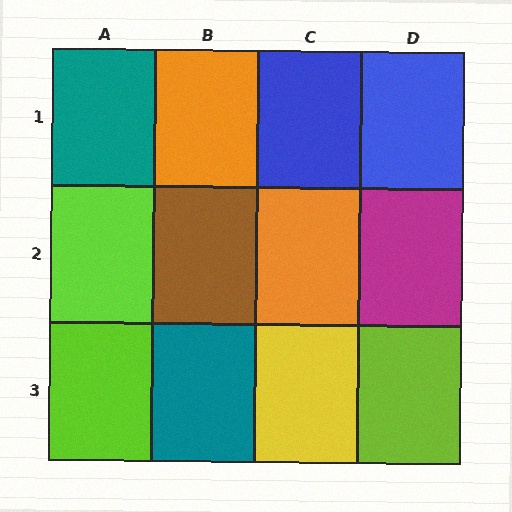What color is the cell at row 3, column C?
Yellow.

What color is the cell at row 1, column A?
Teal.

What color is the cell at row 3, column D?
Lime.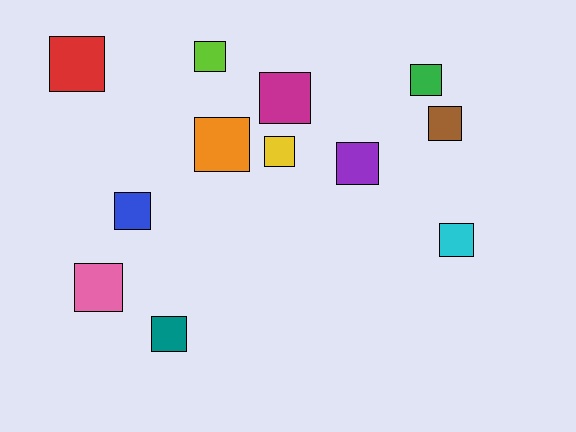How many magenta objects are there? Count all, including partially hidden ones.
There is 1 magenta object.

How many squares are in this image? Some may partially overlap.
There are 12 squares.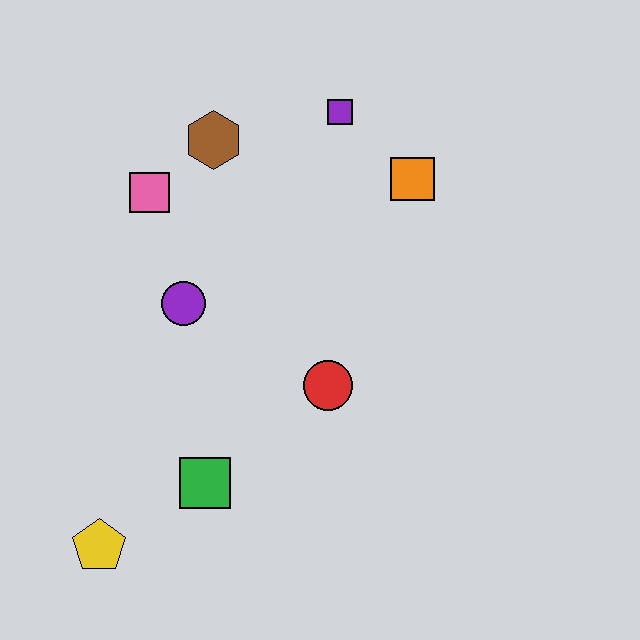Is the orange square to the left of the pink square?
No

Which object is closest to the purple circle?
The pink square is closest to the purple circle.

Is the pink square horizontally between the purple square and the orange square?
No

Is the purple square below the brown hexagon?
No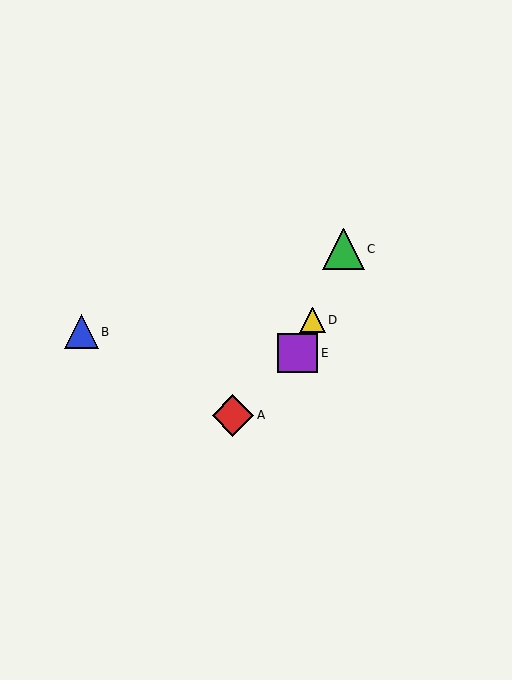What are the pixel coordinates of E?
Object E is at (298, 353).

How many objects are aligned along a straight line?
3 objects (C, D, E) are aligned along a straight line.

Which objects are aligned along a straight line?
Objects C, D, E are aligned along a straight line.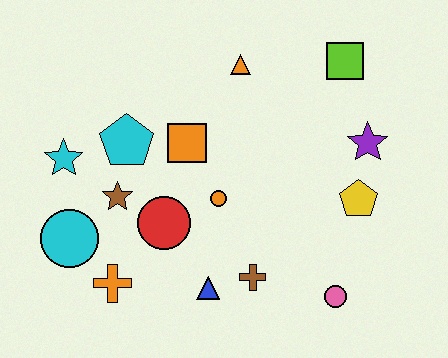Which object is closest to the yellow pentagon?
The purple star is closest to the yellow pentagon.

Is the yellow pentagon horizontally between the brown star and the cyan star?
No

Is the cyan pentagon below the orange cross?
No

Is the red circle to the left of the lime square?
Yes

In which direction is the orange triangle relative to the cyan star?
The orange triangle is to the right of the cyan star.